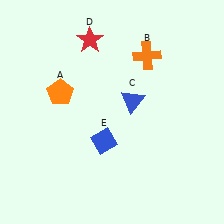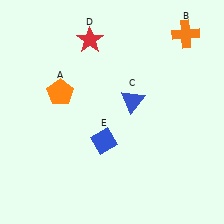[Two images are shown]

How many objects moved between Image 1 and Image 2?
1 object moved between the two images.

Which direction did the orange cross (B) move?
The orange cross (B) moved right.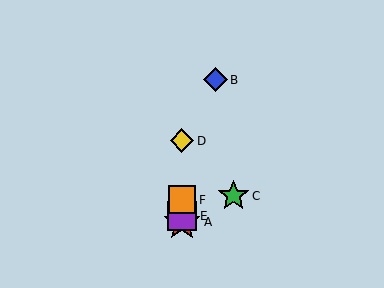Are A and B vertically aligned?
No, A is at x≈182 and B is at x≈215.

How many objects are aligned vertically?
4 objects (A, D, E, F) are aligned vertically.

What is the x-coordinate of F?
Object F is at x≈182.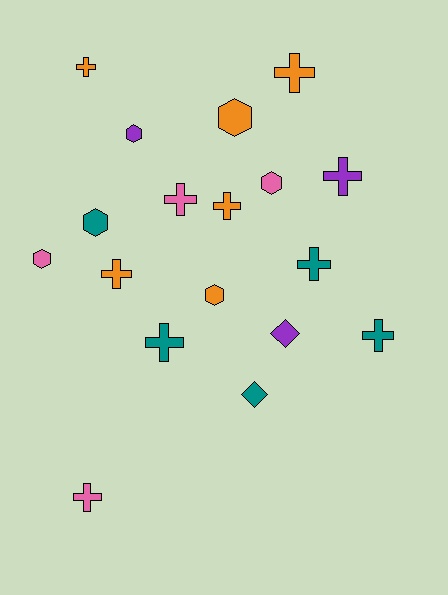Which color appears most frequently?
Orange, with 6 objects.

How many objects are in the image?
There are 18 objects.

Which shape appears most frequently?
Cross, with 10 objects.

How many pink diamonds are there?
There are no pink diamonds.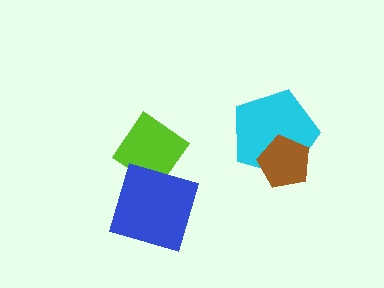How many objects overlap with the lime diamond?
1 object overlaps with the lime diamond.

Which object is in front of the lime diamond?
The blue square is in front of the lime diamond.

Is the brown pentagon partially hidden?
No, no other shape covers it.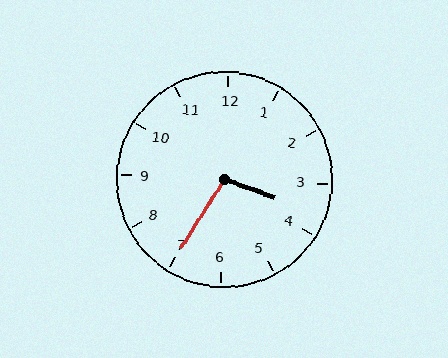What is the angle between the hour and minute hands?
Approximately 102 degrees.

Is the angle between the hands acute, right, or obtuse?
It is obtuse.